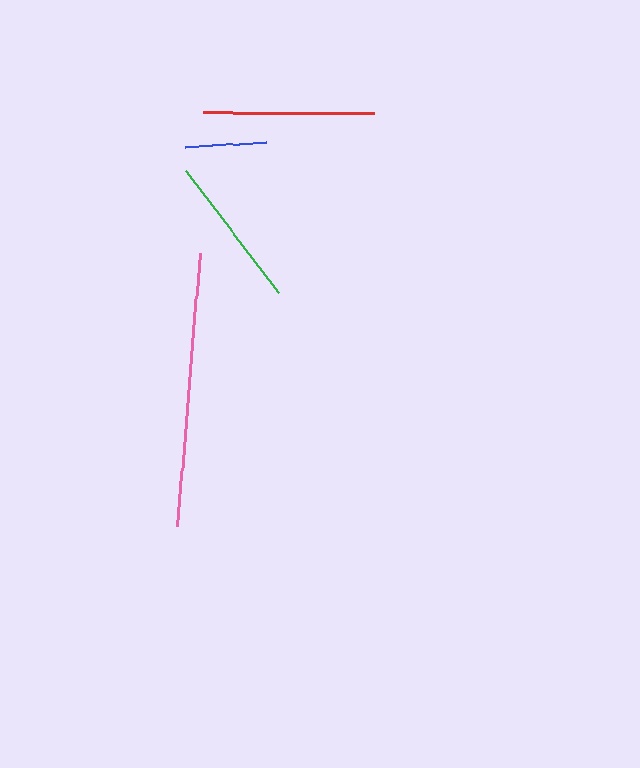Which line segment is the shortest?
The blue line is the shortest at approximately 82 pixels.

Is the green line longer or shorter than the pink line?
The pink line is longer than the green line.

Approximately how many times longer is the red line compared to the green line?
The red line is approximately 1.1 times the length of the green line.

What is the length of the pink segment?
The pink segment is approximately 274 pixels long.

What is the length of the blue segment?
The blue segment is approximately 82 pixels long.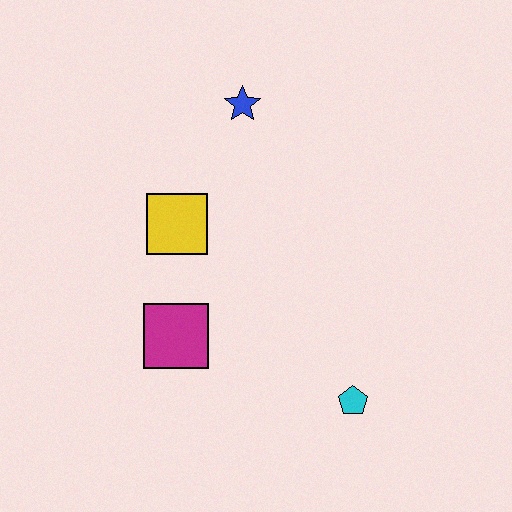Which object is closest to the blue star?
The yellow square is closest to the blue star.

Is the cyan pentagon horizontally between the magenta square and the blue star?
No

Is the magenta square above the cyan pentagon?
Yes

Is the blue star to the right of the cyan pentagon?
No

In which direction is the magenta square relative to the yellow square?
The magenta square is below the yellow square.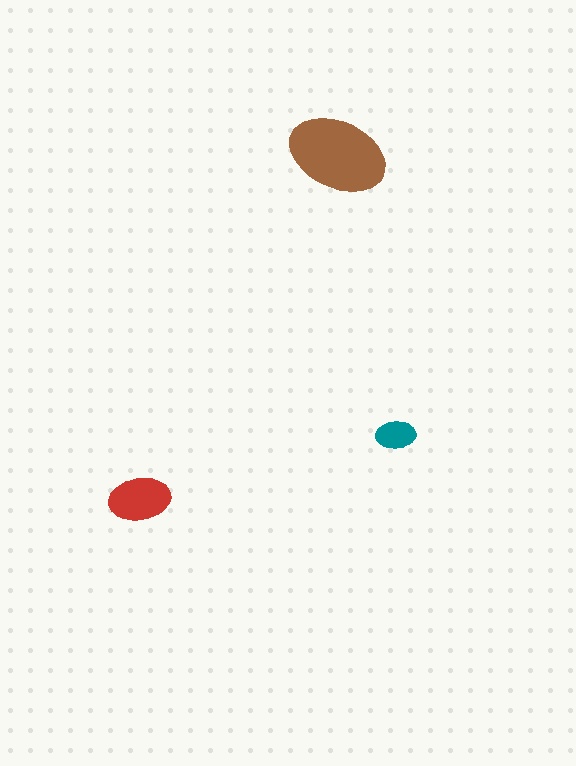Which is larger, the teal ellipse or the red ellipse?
The red one.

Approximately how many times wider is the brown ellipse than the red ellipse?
About 1.5 times wider.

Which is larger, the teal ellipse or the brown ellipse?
The brown one.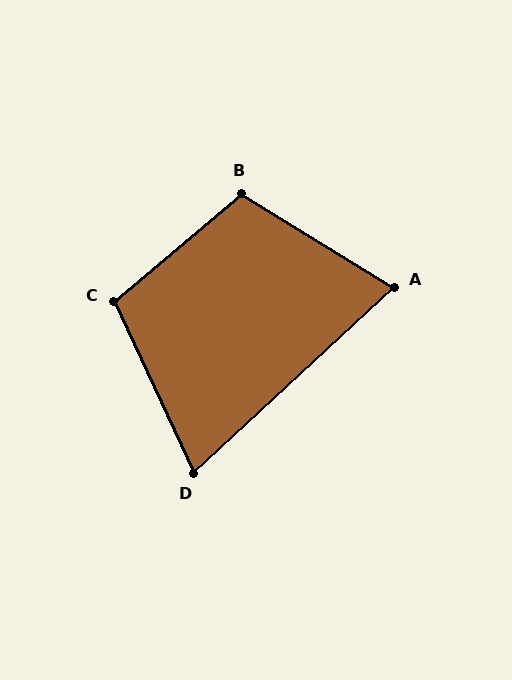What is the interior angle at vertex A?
Approximately 75 degrees (acute).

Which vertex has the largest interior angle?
B, at approximately 108 degrees.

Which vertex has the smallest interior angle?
D, at approximately 72 degrees.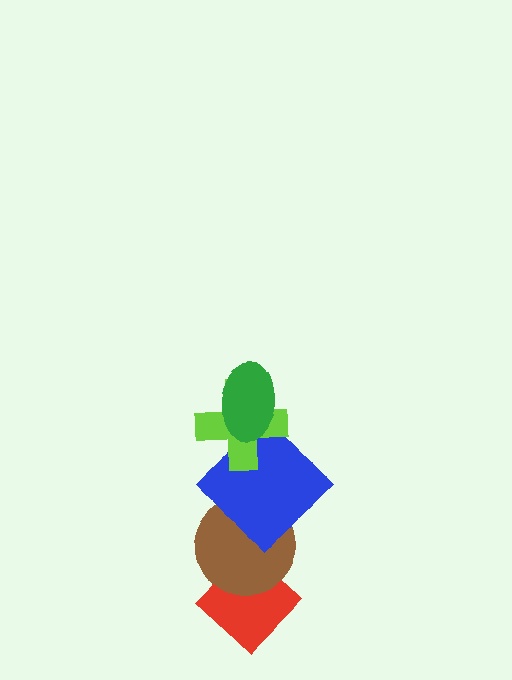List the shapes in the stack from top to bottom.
From top to bottom: the green ellipse, the lime cross, the blue diamond, the brown circle, the red diamond.